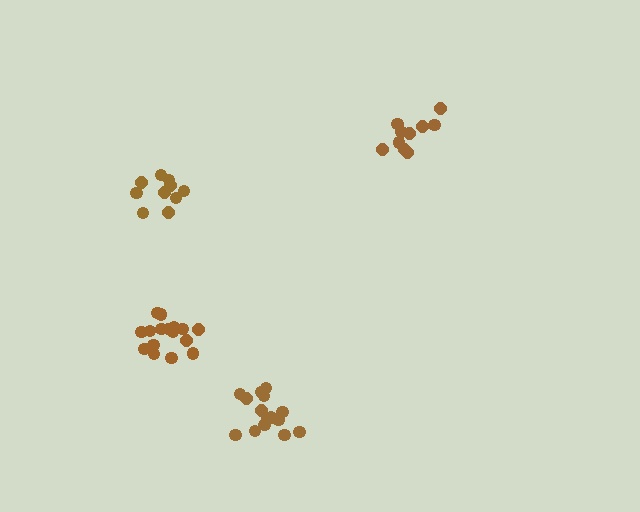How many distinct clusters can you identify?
There are 4 distinct clusters.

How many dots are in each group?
Group 1: 10 dots, Group 2: 16 dots, Group 3: 10 dots, Group 4: 15 dots (51 total).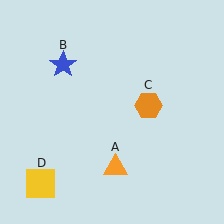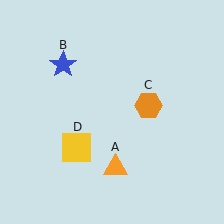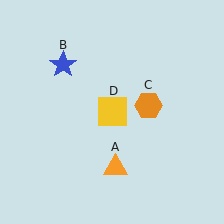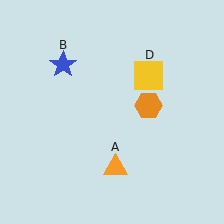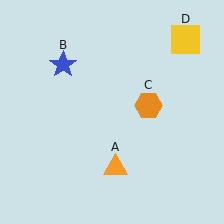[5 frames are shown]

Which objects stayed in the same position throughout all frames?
Orange triangle (object A) and blue star (object B) and orange hexagon (object C) remained stationary.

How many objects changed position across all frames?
1 object changed position: yellow square (object D).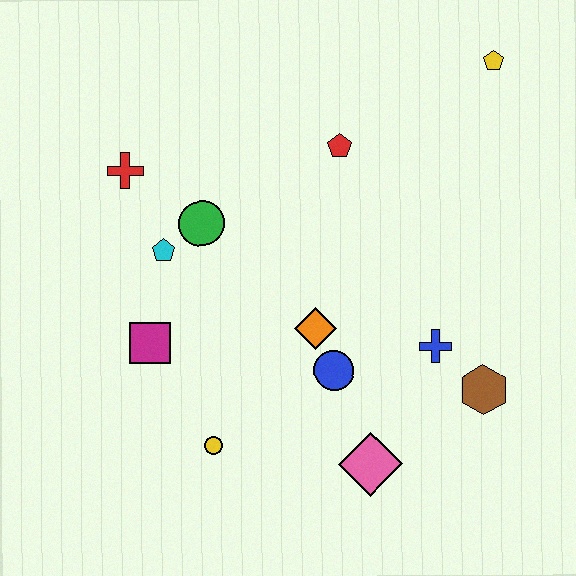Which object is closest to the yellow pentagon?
The red pentagon is closest to the yellow pentagon.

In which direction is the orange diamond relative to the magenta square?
The orange diamond is to the right of the magenta square.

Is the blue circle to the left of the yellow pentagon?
Yes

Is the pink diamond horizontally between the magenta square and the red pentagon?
No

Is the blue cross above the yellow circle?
Yes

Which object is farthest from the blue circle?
The yellow pentagon is farthest from the blue circle.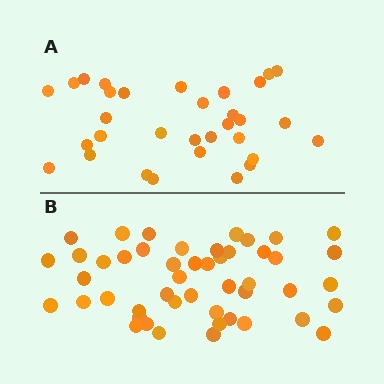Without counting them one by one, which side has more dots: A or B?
Region B (the bottom region) has more dots.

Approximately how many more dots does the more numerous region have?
Region B has approximately 15 more dots than region A.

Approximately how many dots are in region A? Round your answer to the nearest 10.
About 30 dots. (The exact count is 32, which rounds to 30.)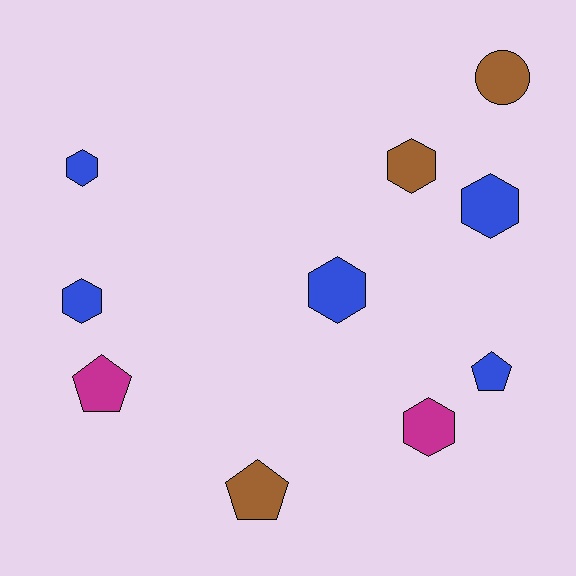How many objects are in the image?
There are 10 objects.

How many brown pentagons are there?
There is 1 brown pentagon.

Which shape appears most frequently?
Hexagon, with 6 objects.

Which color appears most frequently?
Blue, with 5 objects.